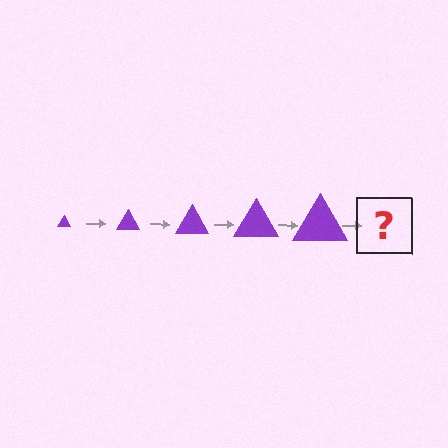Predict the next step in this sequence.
The next step is a purple triangle, larger than the previous one.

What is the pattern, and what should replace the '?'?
The pattern is that the triangle gets progressively larger each step. The '?' should be a purple triangle, larger than the previous one.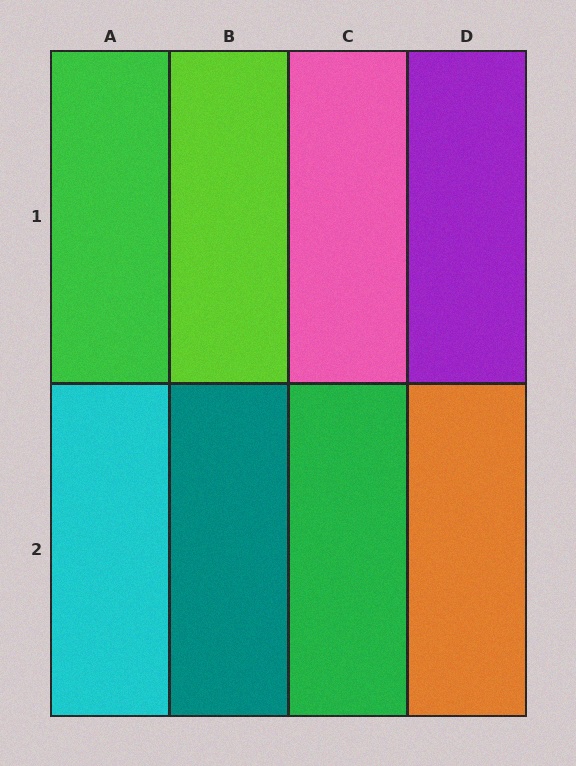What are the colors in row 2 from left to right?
Cyan, teal, green, orange.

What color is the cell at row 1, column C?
Pink.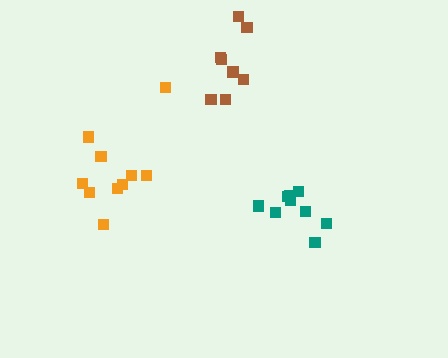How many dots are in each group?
Group 1: 10 dots, Group 2: 9 dots, Group 3: 8 dots (27 total).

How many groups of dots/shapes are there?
There are 3 groups.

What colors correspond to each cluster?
The clusters are colored: orange, teal, brown.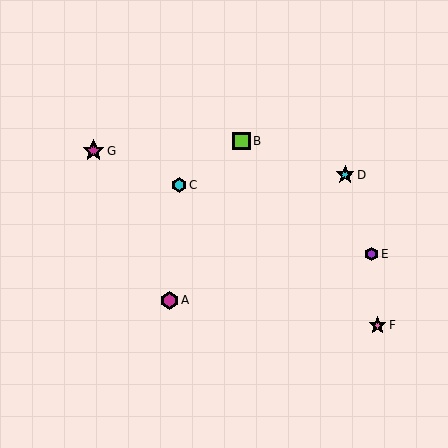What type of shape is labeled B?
Shape B is a lime square.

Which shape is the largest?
The magenta star (labeled G) is the largest.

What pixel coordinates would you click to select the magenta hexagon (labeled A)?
Click at (170, 300) to select the magenta hexagon A.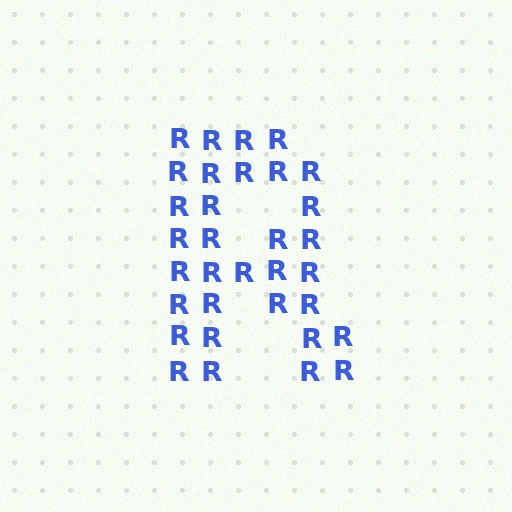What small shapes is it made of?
It is made of small letter R's.